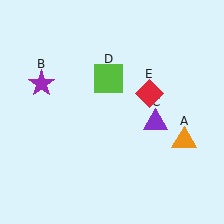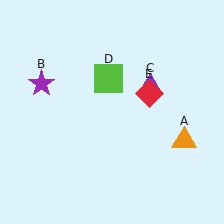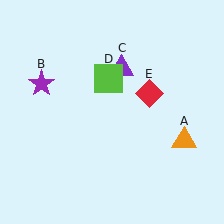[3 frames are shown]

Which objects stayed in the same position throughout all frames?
Orange triangle (object A) and purple star (object B) and lime square (object D) and red diamond (object E) remained stationary.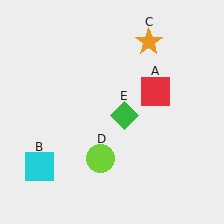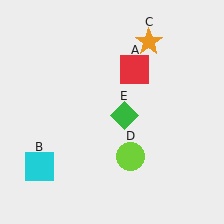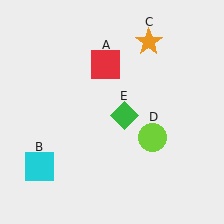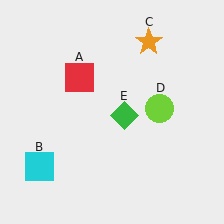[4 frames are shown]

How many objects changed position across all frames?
2 objects changed position: red square (object A), lime circle (object D).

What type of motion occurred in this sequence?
The red square (object A), lime circle (object D) rotated counterclockwise around the center of the scene.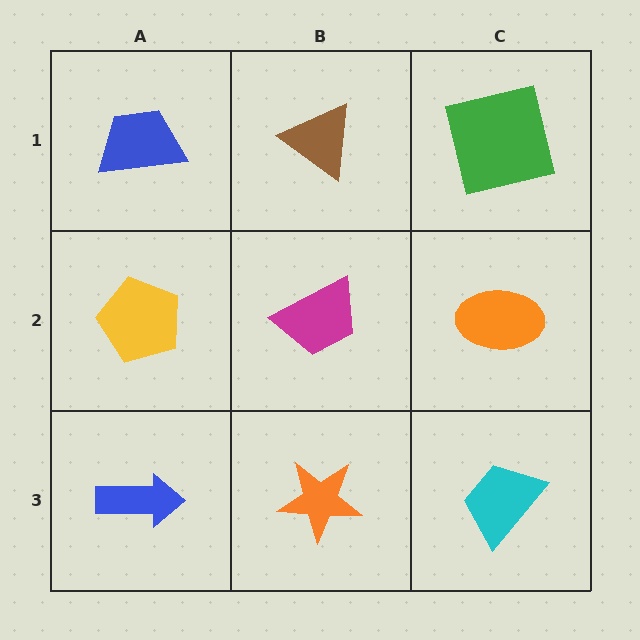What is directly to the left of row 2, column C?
A magenta trapezoid.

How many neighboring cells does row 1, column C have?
2.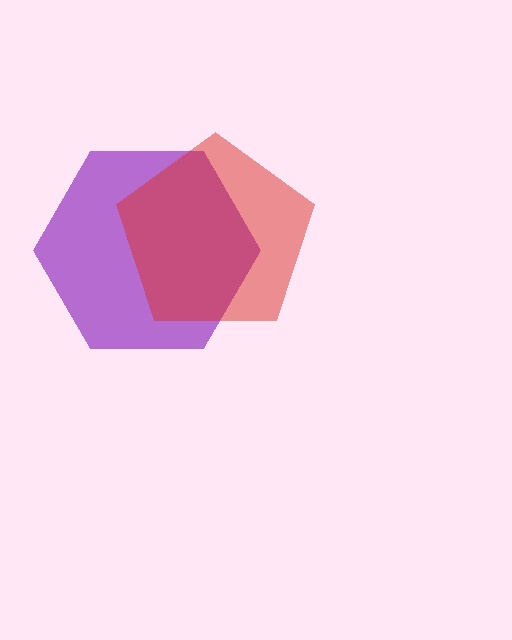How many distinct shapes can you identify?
There are 2 distinct shapes: a purple hexagon, a red pentagon.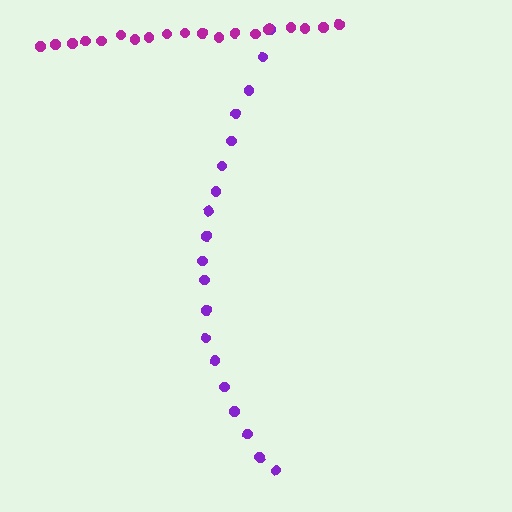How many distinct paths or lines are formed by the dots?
There are 2 distinct paths.